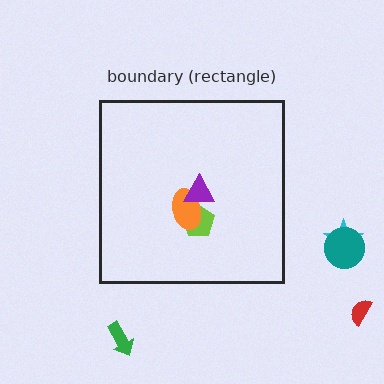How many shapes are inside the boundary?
3 inside, 4 outside.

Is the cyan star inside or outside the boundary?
Outside.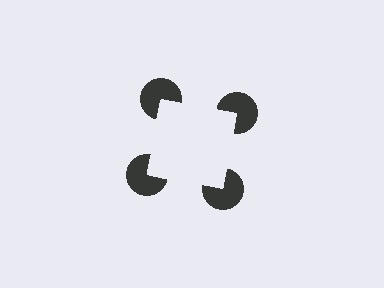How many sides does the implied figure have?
4 sides.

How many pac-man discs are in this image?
There are 4 — one at each vertex of the illusory square.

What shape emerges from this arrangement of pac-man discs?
An illusory square — its edges are inferred from the aligned wedge cuts in the pac-man discs, not physically drawn.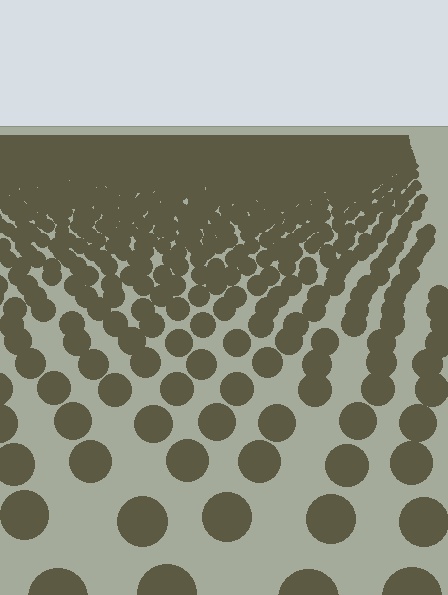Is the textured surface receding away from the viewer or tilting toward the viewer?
The surface is receding away from the viewer. Texture elements get smaller and denser toward the top.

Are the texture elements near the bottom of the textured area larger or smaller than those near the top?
Larger. Near the bottom, elements are closer to the viewer and appear at a bigger on-screen size.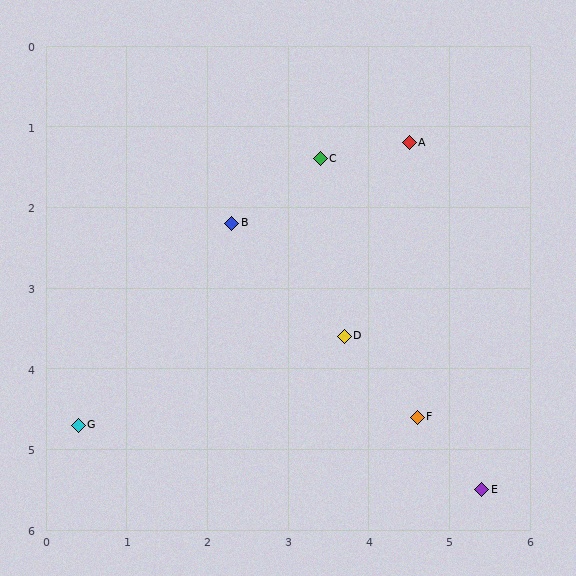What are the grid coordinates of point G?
Point G is at approximately (0.4, 4.7).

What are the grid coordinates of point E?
Point E is at approximately (5.4, 5.5).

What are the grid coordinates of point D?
Point D is at approximately (3.7, 3.6).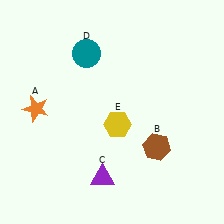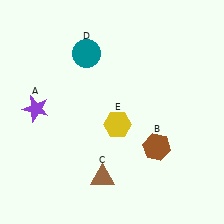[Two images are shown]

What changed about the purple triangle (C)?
In Image 1, C is purple. In Image 2, it changed to brown.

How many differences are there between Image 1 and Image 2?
There are 2 differences between the two images.